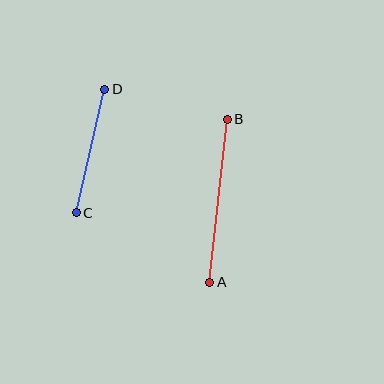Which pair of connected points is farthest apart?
Points A and B are farthest apart.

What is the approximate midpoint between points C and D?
The midpoint is at approximately (90, 151) pixels.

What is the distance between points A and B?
The distance is approximately 164 pixels.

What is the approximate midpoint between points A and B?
The midpoint is at approximately (219, 201) pixels.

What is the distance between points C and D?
The distance is approximately 127 pixels.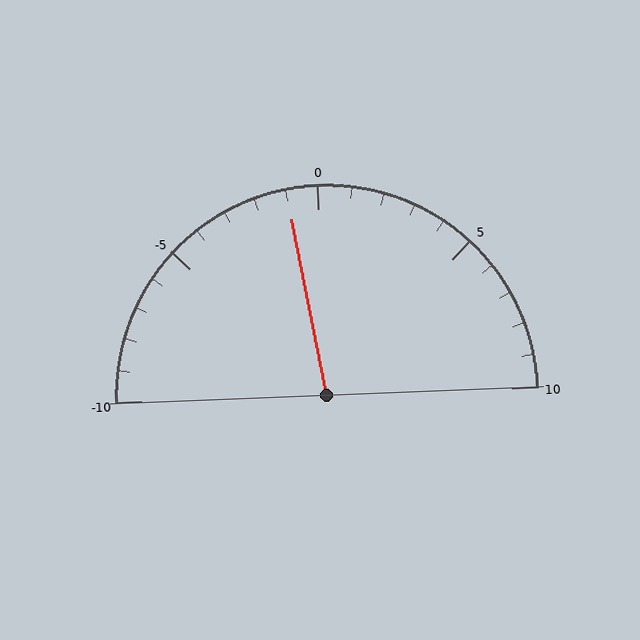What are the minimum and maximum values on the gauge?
The gauge ranges from -10 to 10.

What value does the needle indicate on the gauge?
The needle indicates approximately -1.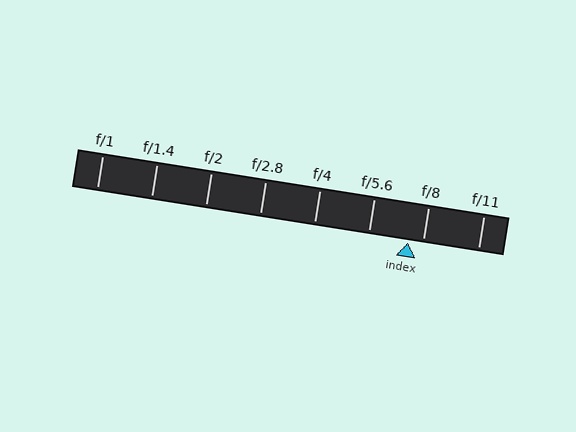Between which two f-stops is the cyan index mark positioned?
The index mark is between f/5.6 and f/8.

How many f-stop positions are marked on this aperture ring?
There are 8 f-stop positions marked.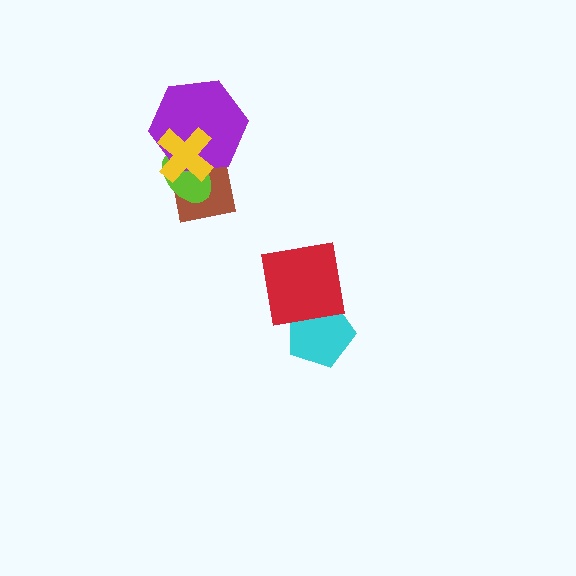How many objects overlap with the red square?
1 object overlaps with the red square.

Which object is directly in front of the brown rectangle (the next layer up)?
The lime ellipse is directly in front of the brown rectangle.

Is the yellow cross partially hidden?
No, no other shape covers it.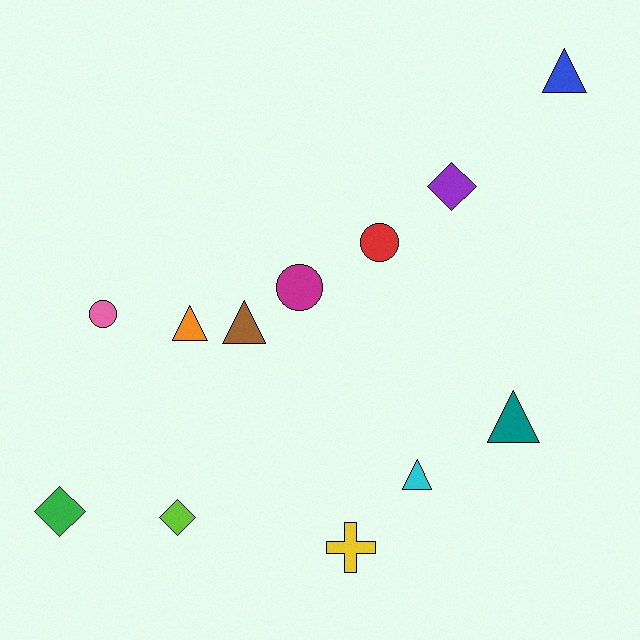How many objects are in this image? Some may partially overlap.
There are 12 objects.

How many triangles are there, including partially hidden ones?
There are 5 triangles.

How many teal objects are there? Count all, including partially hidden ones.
There is 1 teal object.